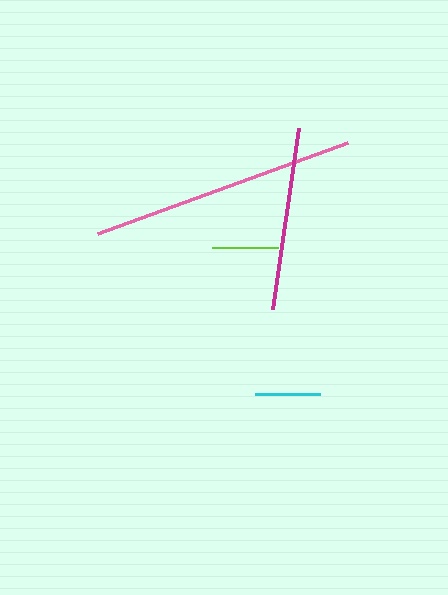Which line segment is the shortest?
The cyan line is the shortest at approximately 66 pixels.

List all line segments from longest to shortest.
From longest to shortest: pink, magenta, lime, cyan.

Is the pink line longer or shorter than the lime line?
The pink line is longer than the lime line.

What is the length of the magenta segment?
The magenta segment is approximately 183 pixels long.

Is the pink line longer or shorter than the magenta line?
The pink line is longer than the magenta line.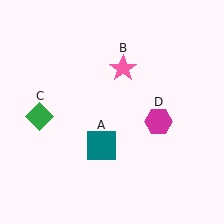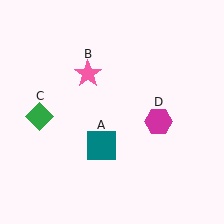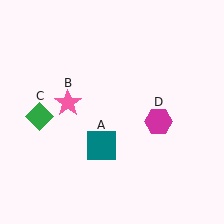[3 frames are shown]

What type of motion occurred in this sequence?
The pink star (object B) rotated counterclockwise around the center of the scene.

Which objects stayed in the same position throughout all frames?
Teal square (object A) and green diamond (object C) and magenta hexagon (object D) remained stationary.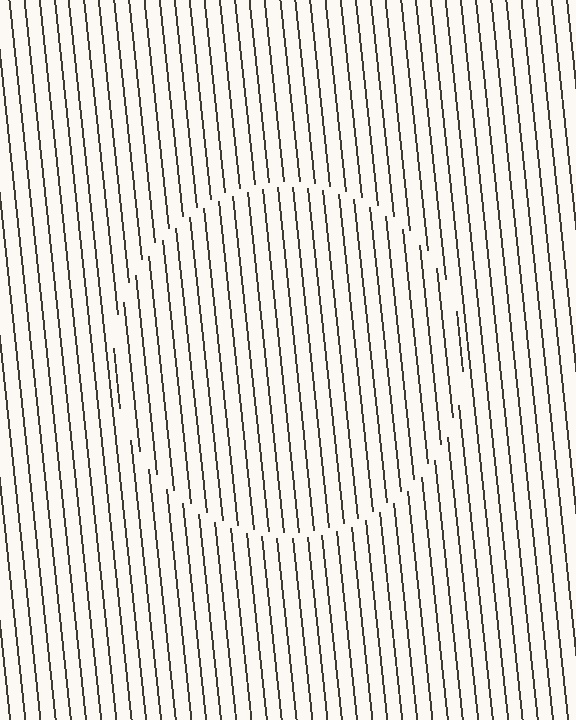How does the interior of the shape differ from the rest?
The interior of the shape contains the same grating, shifted by half a period — the contour is defined by the phase discontinuity where line-ends from the inner and outer gratings abut.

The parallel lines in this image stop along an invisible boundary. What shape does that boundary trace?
An illusory circle. The interior of the shape contains the same grating, shifted by half a period — the contour is defined by the phase discontinuity where line-ends from the inner and outer gratings abut.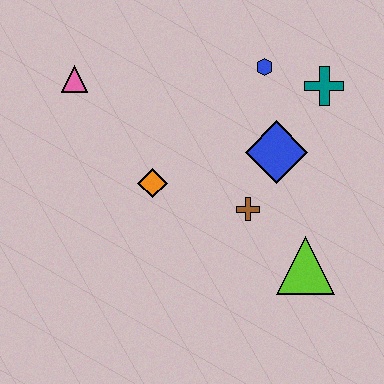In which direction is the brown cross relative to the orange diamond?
The brown cross is to the right of the orange diamond.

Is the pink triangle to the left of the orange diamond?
Yes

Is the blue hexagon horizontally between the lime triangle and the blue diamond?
No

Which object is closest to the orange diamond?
The brown cross is closest to the orange diamond.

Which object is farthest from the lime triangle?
The pink triangle is farthest from the lime triangle.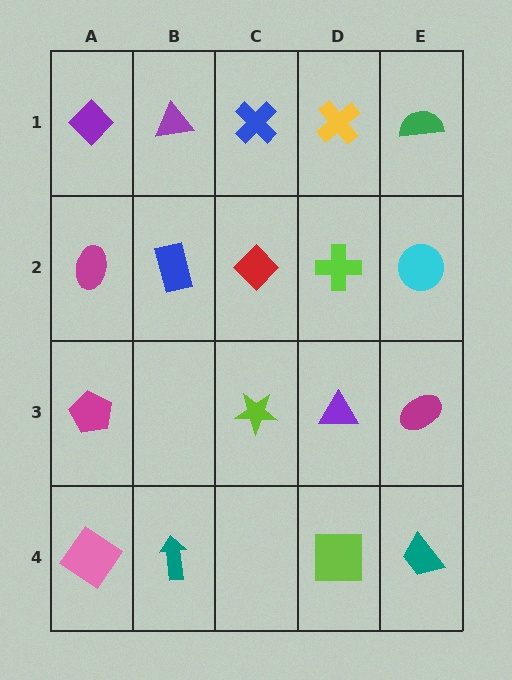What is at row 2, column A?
A magenta ellipse.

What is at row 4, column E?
A teal trapezoid.